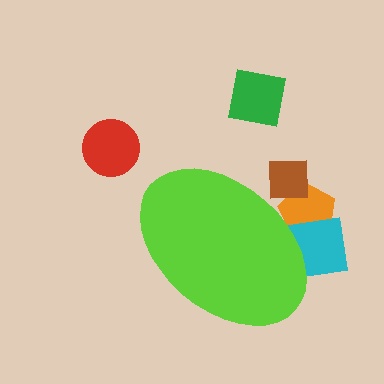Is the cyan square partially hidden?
Yes, the cyan square is partially hidden behind the lime ellipse.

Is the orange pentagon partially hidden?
Yes, the orange pentagon is partially hidden behind the lime ellipse.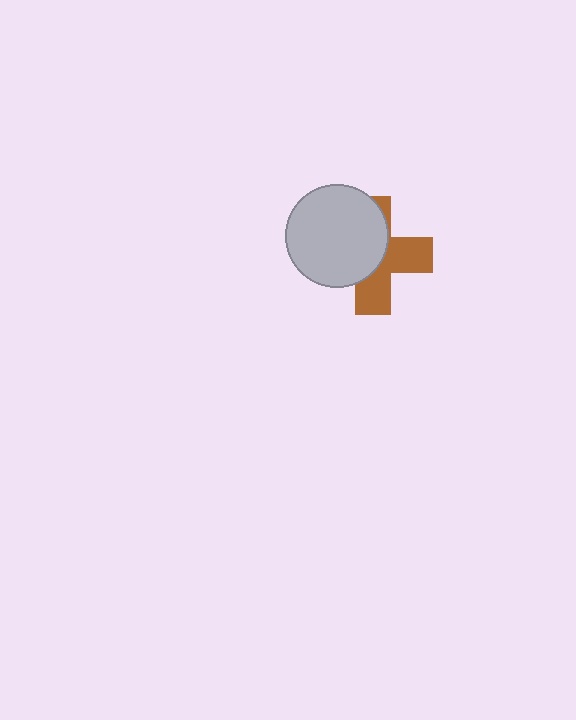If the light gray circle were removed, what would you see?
You would see the complete brown cross.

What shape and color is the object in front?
The object in front is a light gray circle.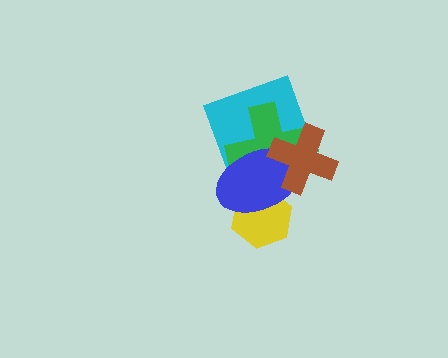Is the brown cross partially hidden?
No, no other shape covers it.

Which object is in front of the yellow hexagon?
The blue ellipse is in front of the yellow hexagon.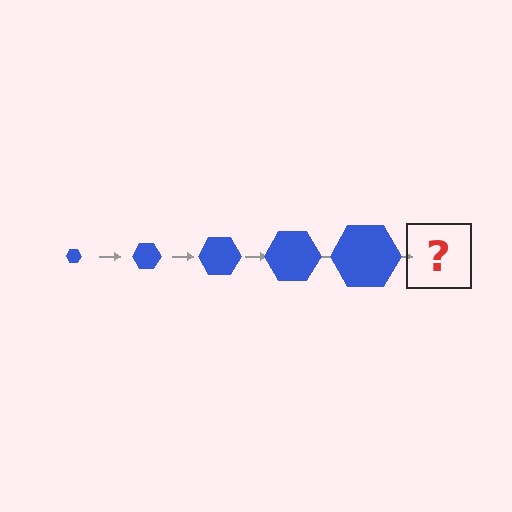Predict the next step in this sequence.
The next step is a blue hexagon, larger than the previous one.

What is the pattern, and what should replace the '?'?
The pattern is that the hexagon gets progressively larger each step. The '?' should be a blue hexagon, larger than the previous one.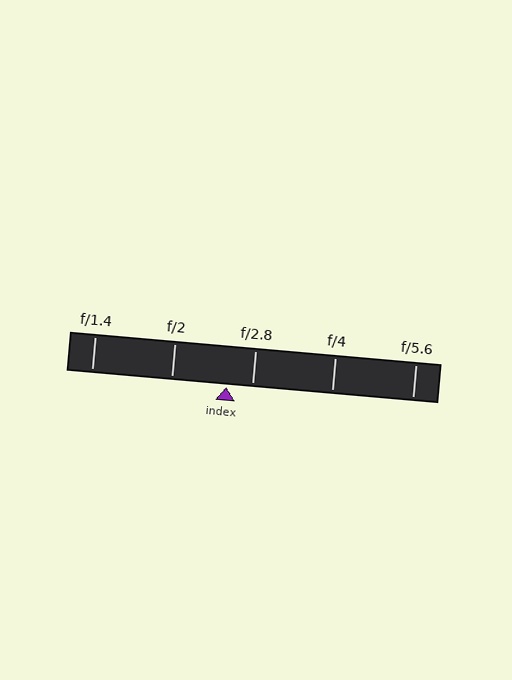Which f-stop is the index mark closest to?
The index mark is closest to f/2.8.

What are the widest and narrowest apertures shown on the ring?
The widest aperture shown is f/1.4 and the narrowest is f/5.6.